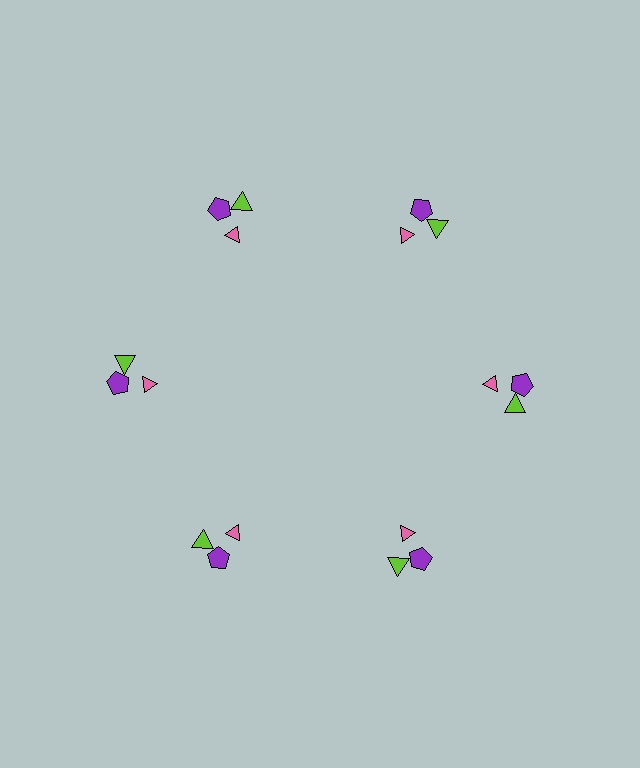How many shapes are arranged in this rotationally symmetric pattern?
There are 18 shapes, arranged in 6 groups of 3.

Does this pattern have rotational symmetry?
Yes, this pattern has 6-fold rotational symmetry. It looks the same after rotating 60 degrees around the center.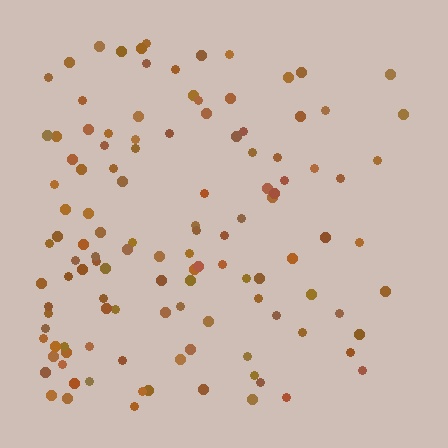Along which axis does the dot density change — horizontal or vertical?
Horizontal.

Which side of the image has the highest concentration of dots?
The left.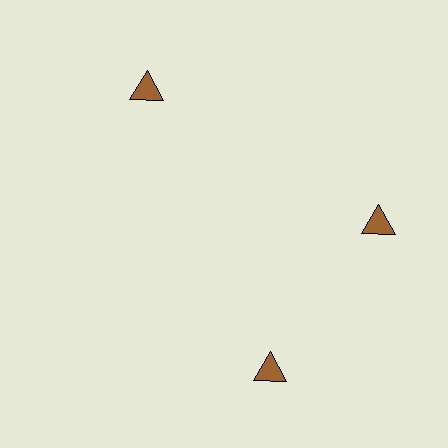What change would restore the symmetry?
The symmetry would be restored by rotating it back into even spacing with its neighbors so that all 3 triangles sit at equal angles and equal distance from the center.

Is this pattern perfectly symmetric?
No. The 3 brown triangles are arranged in a ring, but one element near the 7 o'clock position is rotated out of alignment along the ring, breaking the 3-fold rotational symmetry.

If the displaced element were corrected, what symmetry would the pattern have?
It would have 3-fold rotational symmetry — the pattern would map onto itself every 120 degrees.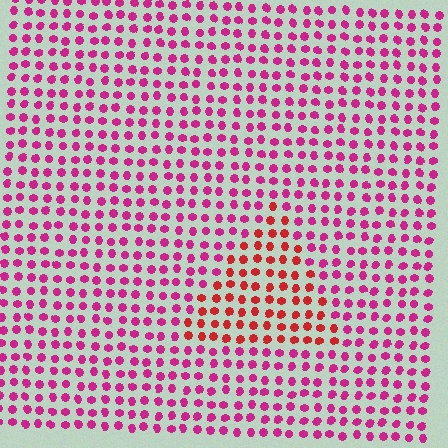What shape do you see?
I see a triangle.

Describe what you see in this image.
The image is filled with small magenta elements in a uniform arrangement. A triangle-shaped region is visible where the elements are tinted to a slightly different hue, forming a subtle color boundary.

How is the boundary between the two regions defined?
The boundary is defined purely by a slight shift in hue (about 35 degrees). Spacing, size, and orientation are identical on both sides.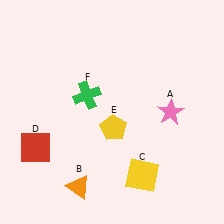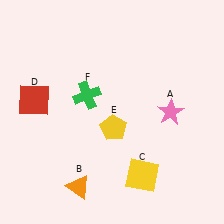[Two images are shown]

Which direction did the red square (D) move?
The red square (D) moved up.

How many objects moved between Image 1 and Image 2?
1 object moved between the two images.